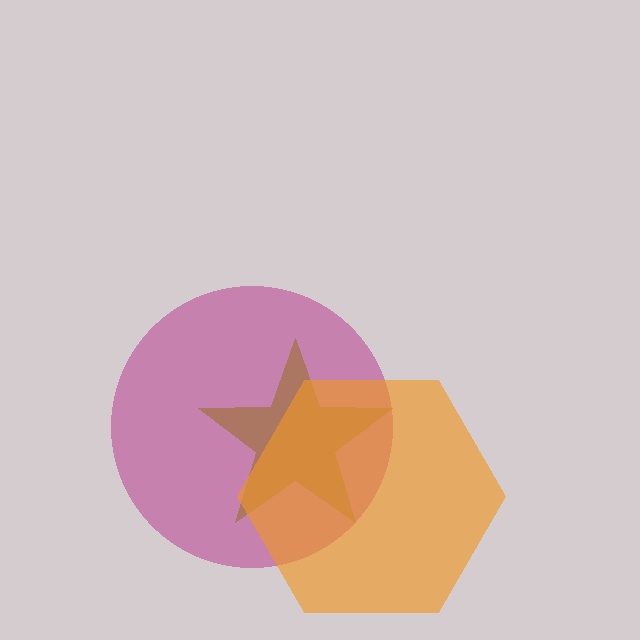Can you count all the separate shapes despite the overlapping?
Yes, there are 3 separate shapes.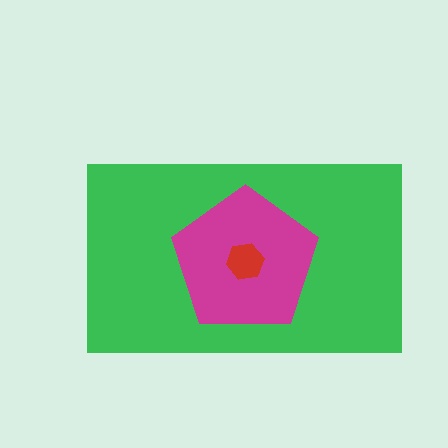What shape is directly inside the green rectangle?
The magenta pentagon.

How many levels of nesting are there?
3.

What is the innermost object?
The red hexagon.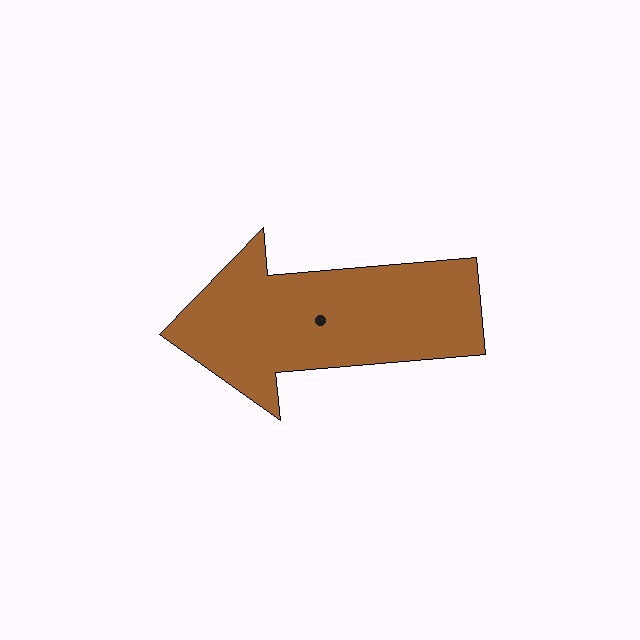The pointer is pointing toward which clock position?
Roughly 9 o'clock.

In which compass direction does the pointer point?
West.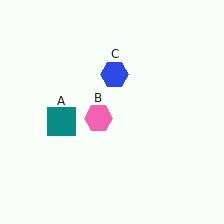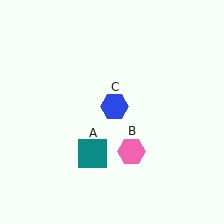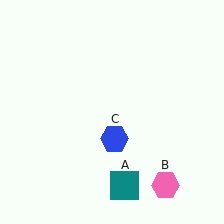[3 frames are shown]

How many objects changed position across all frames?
3 objects changed position: teal square (object A), pink hexagon (object B), blue hexagon (object C).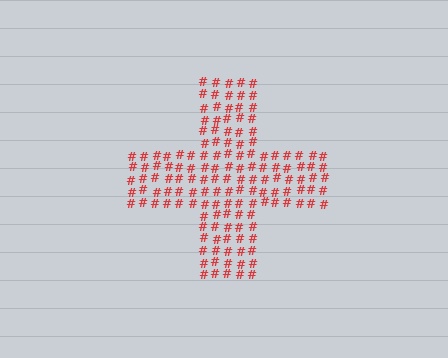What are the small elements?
The small elements are hash symbols.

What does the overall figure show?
The overall figure shows a cross.